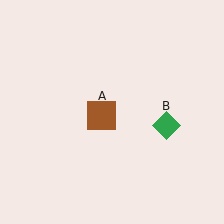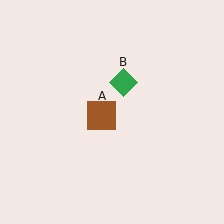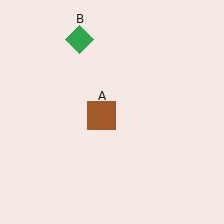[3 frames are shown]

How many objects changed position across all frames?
1 object changed position: green diamond (object B).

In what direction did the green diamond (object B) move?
The green diamond (object B) moved up and to the left.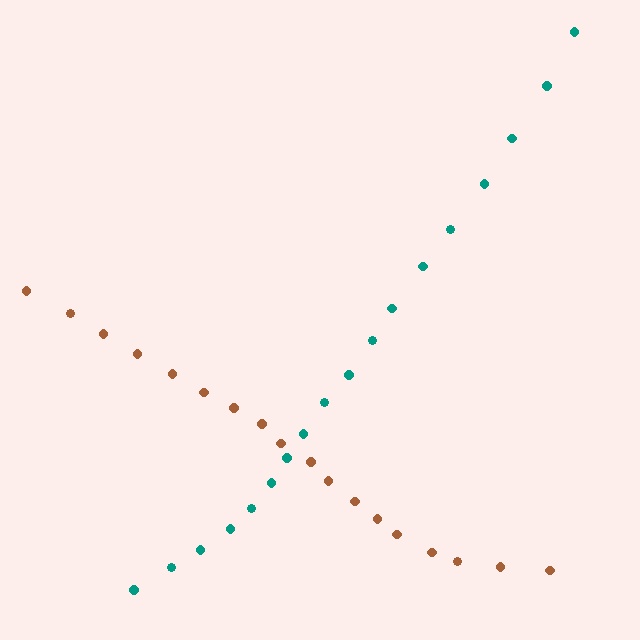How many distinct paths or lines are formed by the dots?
There are 2 distinct paths.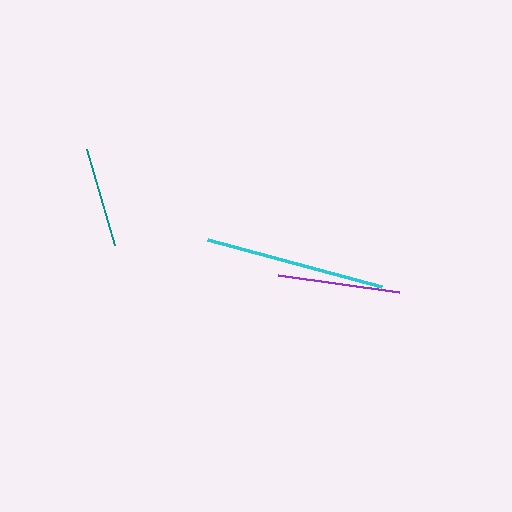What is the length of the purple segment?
The purple segment is approximately 122 pixels long.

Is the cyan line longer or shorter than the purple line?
The cyan line is longer than the purple line.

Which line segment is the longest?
The cyan line is the longest at approximately 180 pixels.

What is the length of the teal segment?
The teal segment is approximately 100 pixels long.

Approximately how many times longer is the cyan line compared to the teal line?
The cyan line is approximately 1.8 times the length of the teal line.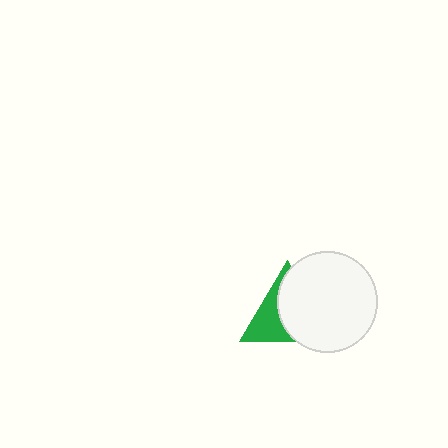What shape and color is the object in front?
The object in front is a white circle.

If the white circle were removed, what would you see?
You would see the complete green triangle.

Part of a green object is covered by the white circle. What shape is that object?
It is a triangle.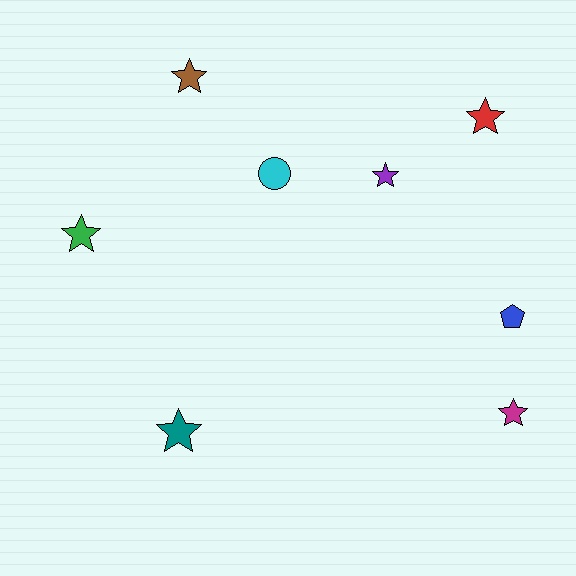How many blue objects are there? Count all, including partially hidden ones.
There is 1 blue object.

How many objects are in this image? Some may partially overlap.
There are 8 objects.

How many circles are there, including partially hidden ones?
There is 1 circle.